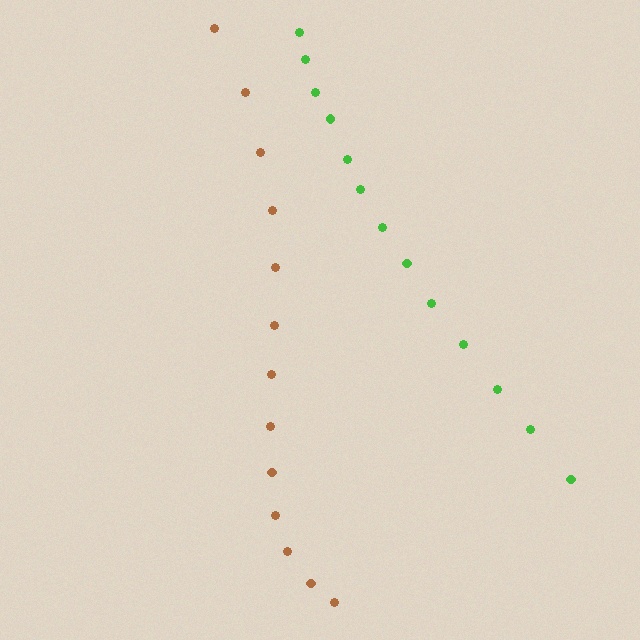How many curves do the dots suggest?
There are 2 distinct paths.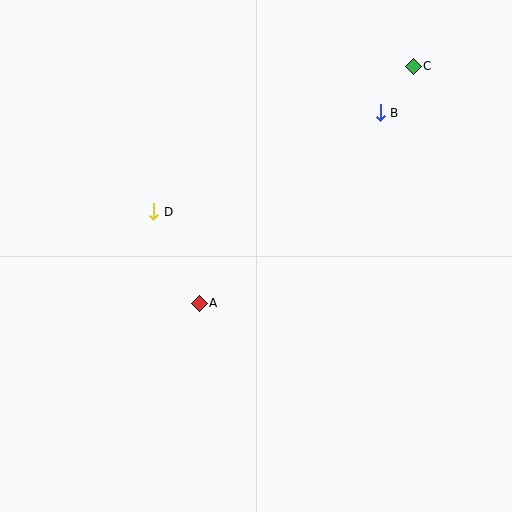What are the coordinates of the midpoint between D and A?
The midpoint between D and A is at (177, 258).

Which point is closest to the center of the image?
Point A at (199, 303) is closest to the center.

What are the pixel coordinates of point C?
Point C is at (413, 66).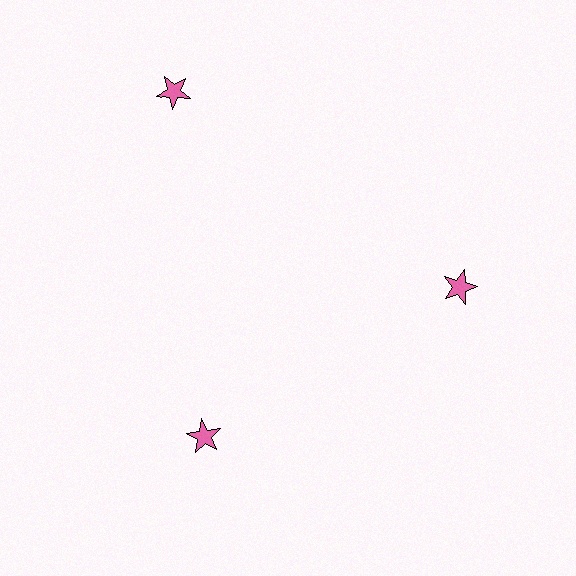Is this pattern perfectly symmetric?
No. The 3 pink stars are arranged in a ring, but one element near the 11 o'clock position is pushed outward from the center, breaking the 3-fold rotational symmetry.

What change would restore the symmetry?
The symmetry would be restored by moving it inward, back onto the ring so that all 3 stars sit at equal angles and equal distance from the center.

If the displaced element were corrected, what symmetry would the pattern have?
It would have 3-fold rotational symmetry — the pattern would map onto itself every 120 degrees.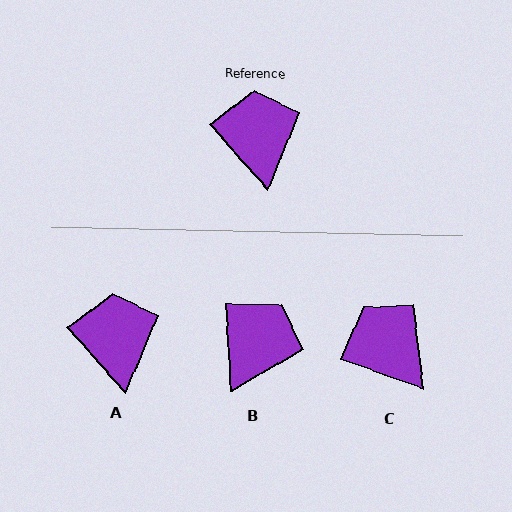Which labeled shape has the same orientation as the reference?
A.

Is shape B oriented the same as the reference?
No, it is off by about 38 degrees.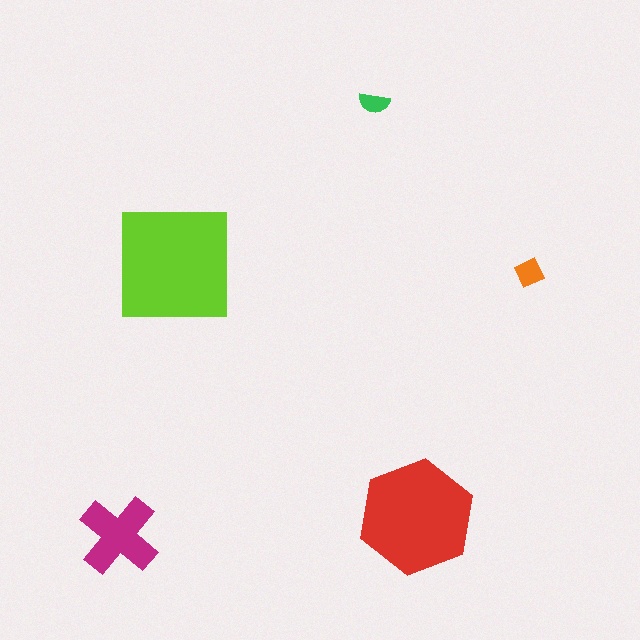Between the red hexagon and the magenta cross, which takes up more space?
The red hexagon.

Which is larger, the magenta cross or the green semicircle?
The magenta cross.